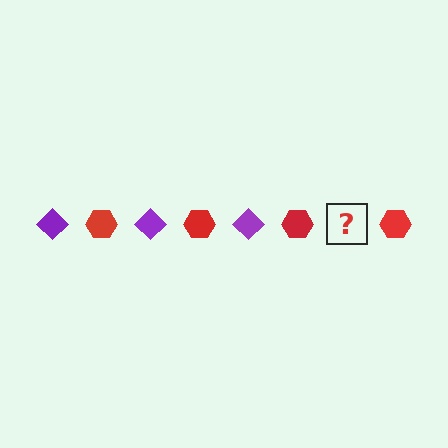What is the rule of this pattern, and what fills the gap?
The rule is that the pattern alternates between purple diamond and red hexagon. The gap should be filled with a purple diamond.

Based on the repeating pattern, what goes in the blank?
The blank should be a purple diamond.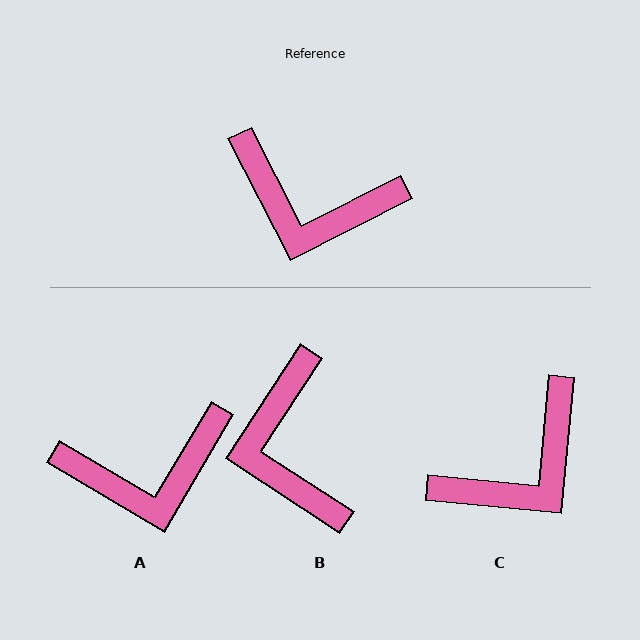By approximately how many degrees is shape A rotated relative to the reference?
Approximately 32 degrees counter-clockwise.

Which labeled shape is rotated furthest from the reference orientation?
B, about 60 degrees away.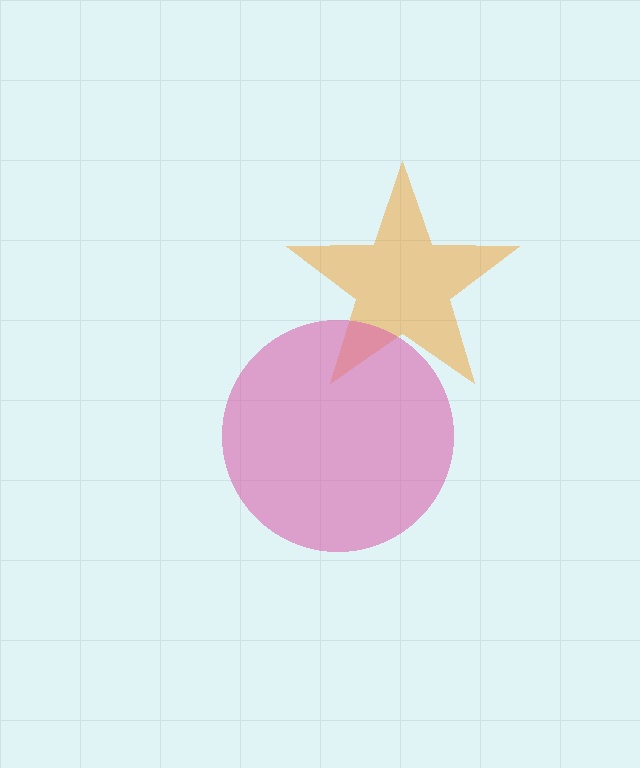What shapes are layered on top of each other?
The layered shapes are: an orange star, a pink circle.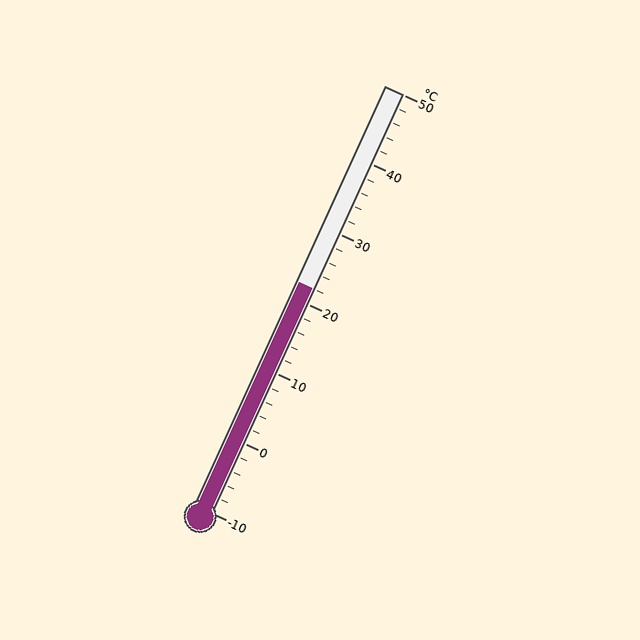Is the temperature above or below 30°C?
The temperature is below 30°C.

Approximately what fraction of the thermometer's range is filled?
The thermometer is filled to approximately 55% of its range.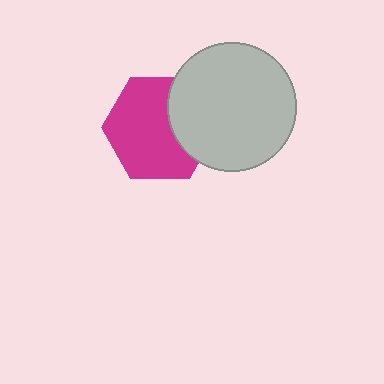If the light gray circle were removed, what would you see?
You would see the complete magenta hexagon.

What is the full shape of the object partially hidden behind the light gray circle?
The partially hidden object is a magenta hexagon.